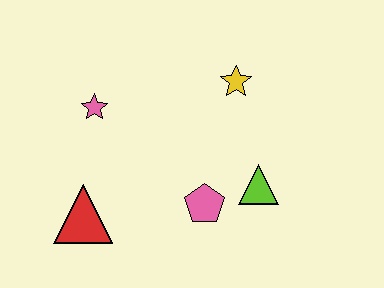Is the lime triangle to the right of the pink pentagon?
Yes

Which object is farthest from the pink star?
The lime triangle is farthest from the pink star.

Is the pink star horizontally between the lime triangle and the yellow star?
No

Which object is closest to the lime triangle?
The pink pentagon is closest to the lime triangle.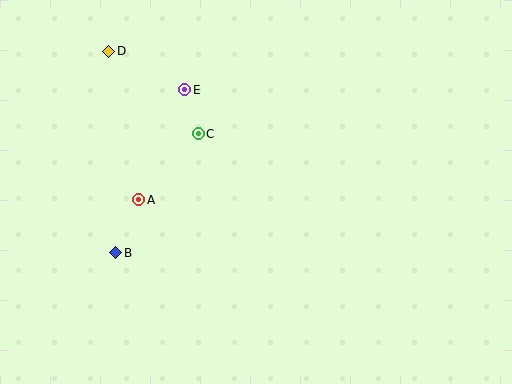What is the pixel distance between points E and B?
The distance between E and B is 177 pixels.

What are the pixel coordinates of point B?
Point B is at (116, 253).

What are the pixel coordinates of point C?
Point C is at (198, 134).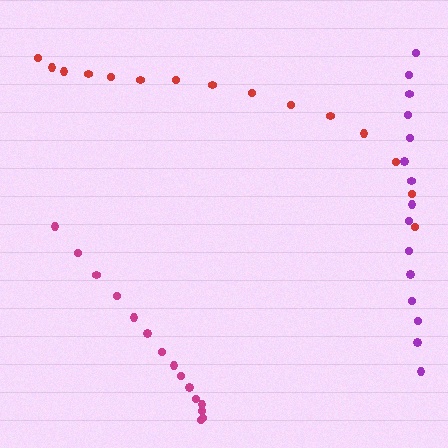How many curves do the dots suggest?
There are 3 distinct paths.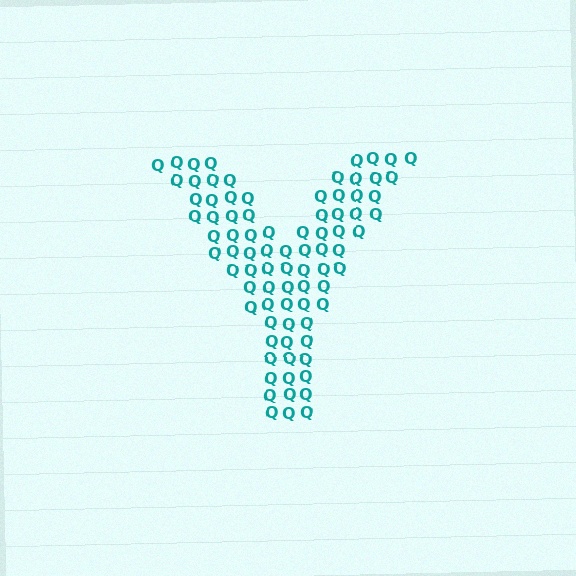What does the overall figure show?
The overall figure shows the letter Y.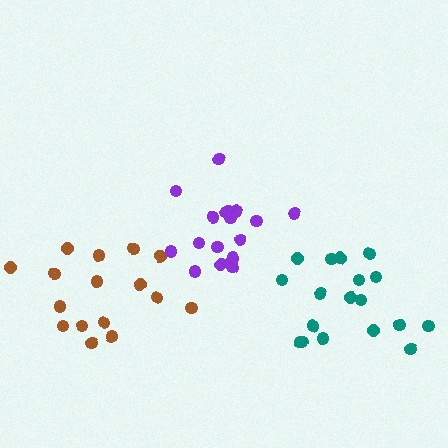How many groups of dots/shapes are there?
There are 3 groups.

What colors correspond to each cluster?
The clusters are colored: brown, teal, purple.